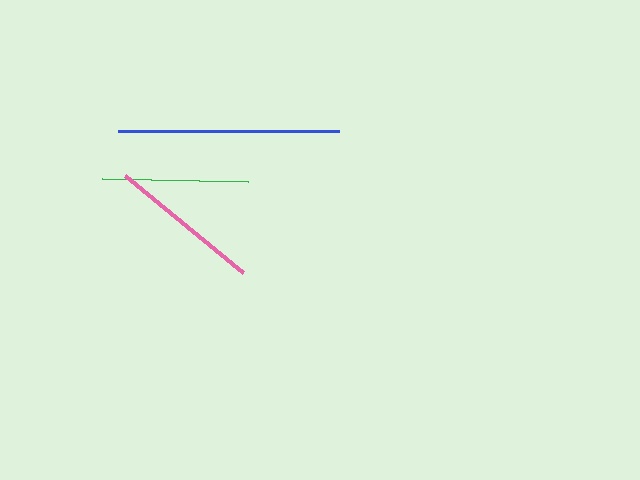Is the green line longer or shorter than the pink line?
The pink line is longer than the green line.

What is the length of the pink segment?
The pink segment is approximately 153 pixels long.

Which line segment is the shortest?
The green line is the shortest at approximately 146 pixels.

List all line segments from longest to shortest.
From longest to shortest: blue, pink, green.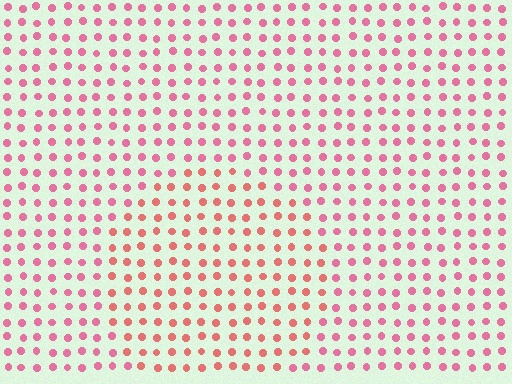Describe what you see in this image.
The image is filled with small pink elements in a uniform arrangement. A circle-shaped region is visible where the elements are tinted to a slightly different hue, forming a subtle color boundary.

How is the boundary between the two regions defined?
The boundary is defined purely by a slight shift in hue (about 25 degrees). Spacing, size, and orientation are identical on both sides.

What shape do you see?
I see a circle.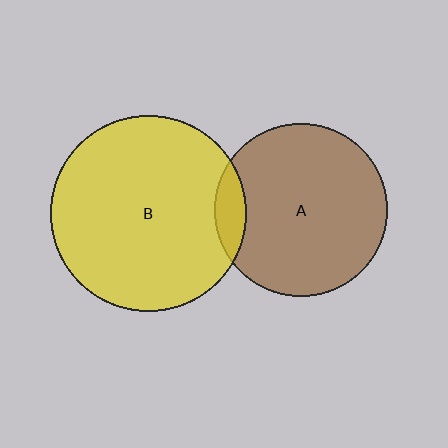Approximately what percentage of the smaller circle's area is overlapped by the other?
Approximately 10%.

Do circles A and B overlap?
Yes.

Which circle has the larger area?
Circle B (yellow).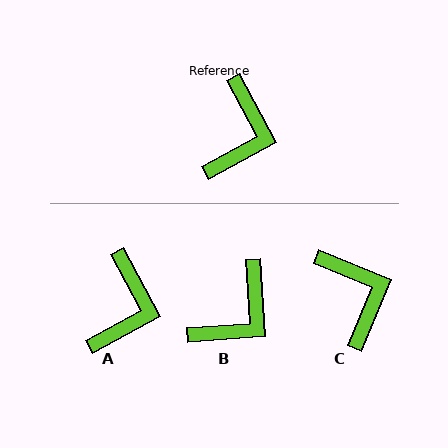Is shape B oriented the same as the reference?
No, it is off by about 24 degrees.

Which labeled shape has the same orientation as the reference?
A.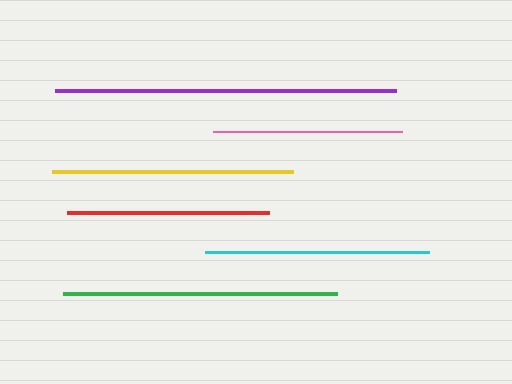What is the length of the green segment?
The green segment is approximately 274 pixels long.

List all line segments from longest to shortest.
From longest to shortest: purple, green, yellow, cyan, red, pink.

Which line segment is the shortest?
The pink line is the shortest at approximately 189 pixels.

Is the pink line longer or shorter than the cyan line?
The cyan line is longer than the pink line.